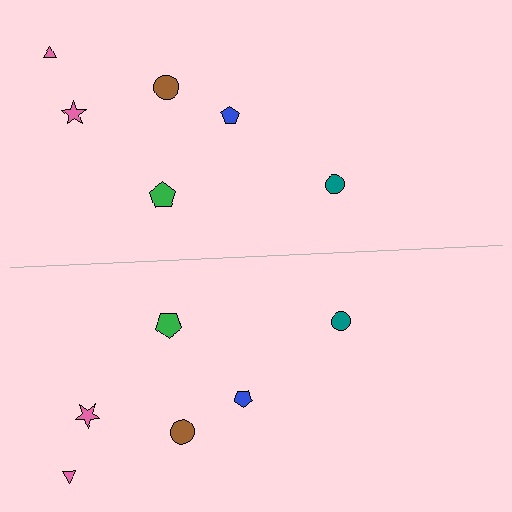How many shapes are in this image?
There are 12 shapes in this image.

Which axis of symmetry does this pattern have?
The pattern has a horizontal axis of symmetry running through the center of the image.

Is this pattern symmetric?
Yes, this pattern has bilateral (reflection) symmetry.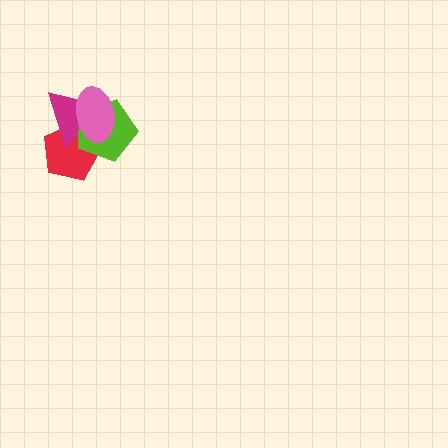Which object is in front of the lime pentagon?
The pink ellipse is in front of the lime pentagon.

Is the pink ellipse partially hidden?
No, no other shape covers it.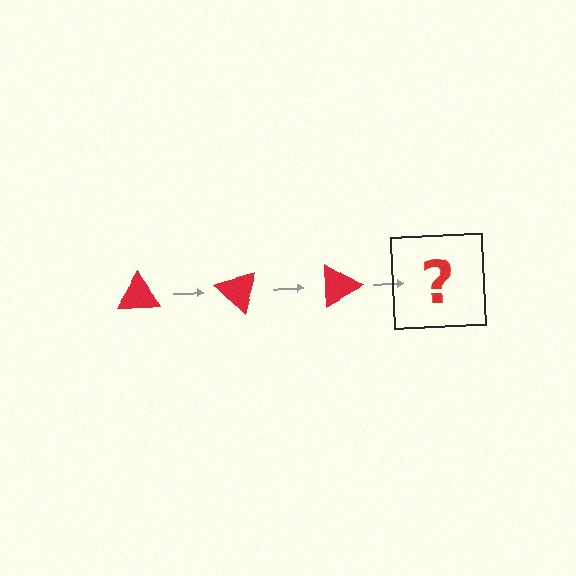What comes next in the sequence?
The next element should be a red triangle rotated 135 degrees.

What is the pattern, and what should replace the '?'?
The pattern is that the triangle rotates 45 degrees each step. The '?' should be a red triangle rotated 135 degrees.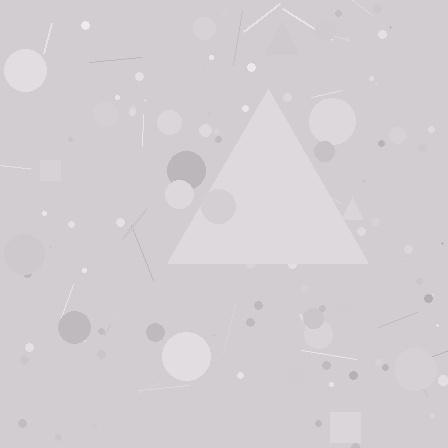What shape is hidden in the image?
A triangle is hidden in the image.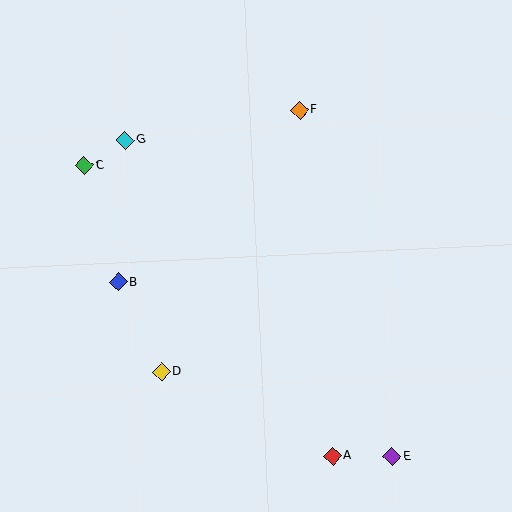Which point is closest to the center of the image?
Point B at (118, 282) is closest to the center.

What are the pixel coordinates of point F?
Point F is at (299, 110).